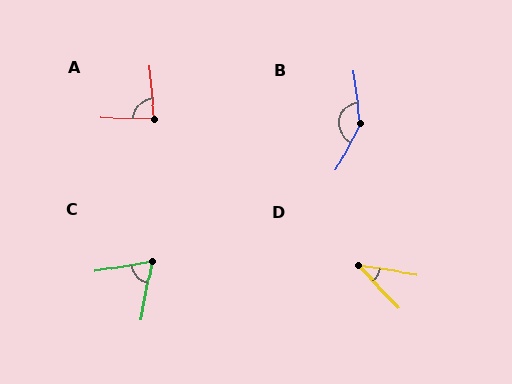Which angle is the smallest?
D, at approximately 38 degrees.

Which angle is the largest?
B, at approximately 144 degrees.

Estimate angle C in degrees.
Approximately 69 degrees.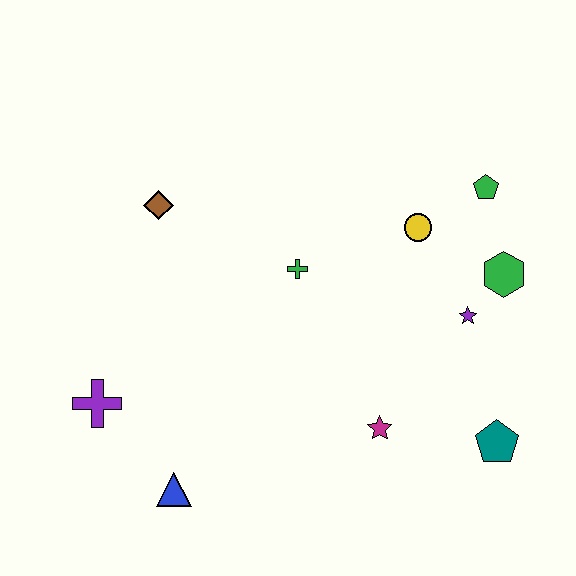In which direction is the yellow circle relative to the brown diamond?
The yellow circle is to the right of the brown diamond.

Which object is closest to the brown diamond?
The green cross is closest to the brown diamond.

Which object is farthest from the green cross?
The teal pentagon is farthest from the green cross.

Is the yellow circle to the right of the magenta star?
Yes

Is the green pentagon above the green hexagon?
Yes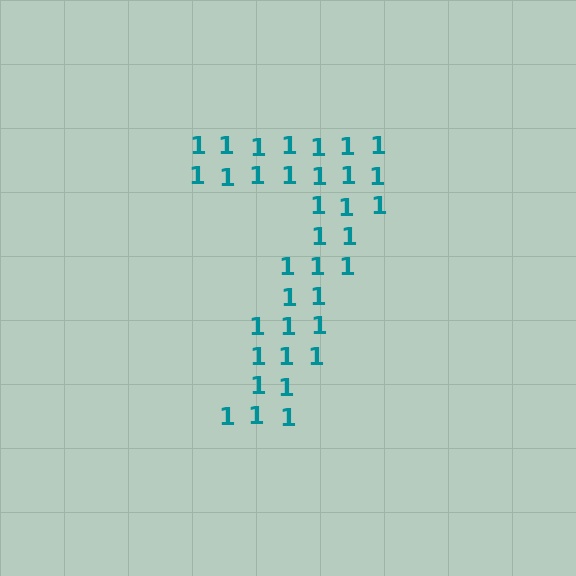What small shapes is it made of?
It is made of small digit 1's.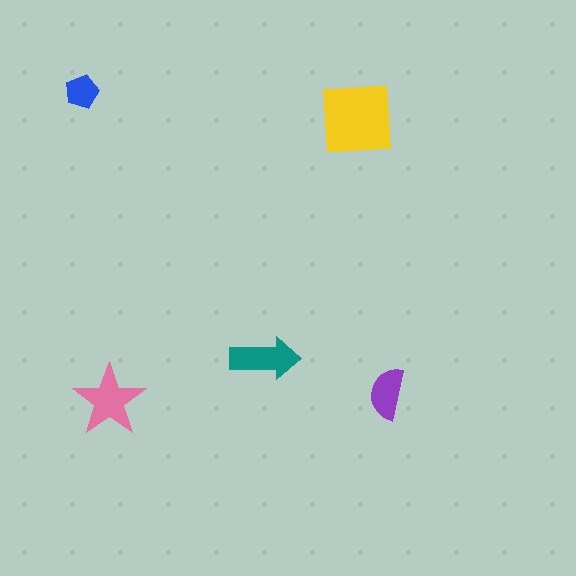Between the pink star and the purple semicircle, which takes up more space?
The pink star.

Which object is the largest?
The yellow square.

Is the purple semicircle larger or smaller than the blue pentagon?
Larger.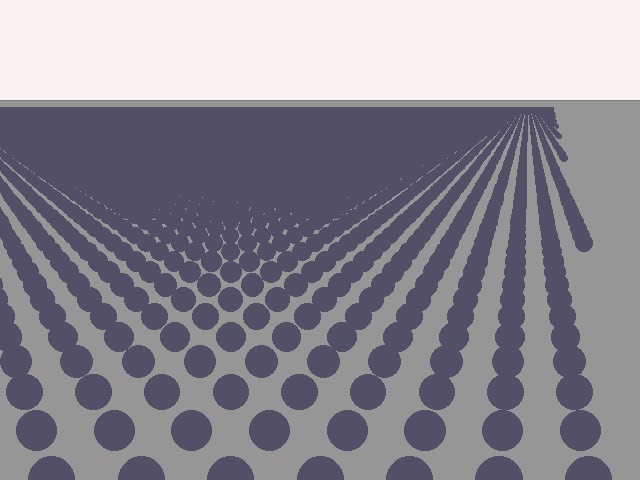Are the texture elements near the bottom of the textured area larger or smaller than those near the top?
Larger. Near the bottom, elements are closer to the viewer and appear at a bigger on-screen size.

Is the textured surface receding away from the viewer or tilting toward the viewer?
The surface is receding away from the viewer. Texture elements get smaller and denser toward the top.